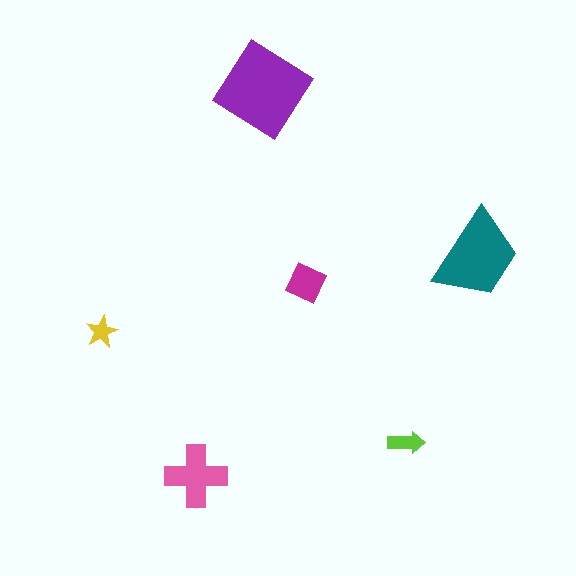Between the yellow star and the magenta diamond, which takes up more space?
The magenta diamond.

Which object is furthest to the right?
The teal trapezoid is rightmost.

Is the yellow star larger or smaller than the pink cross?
Smaller.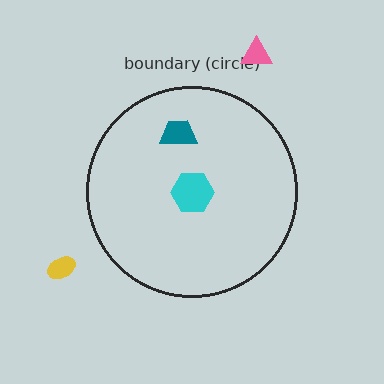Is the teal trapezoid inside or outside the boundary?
Inside.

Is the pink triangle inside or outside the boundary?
Outside.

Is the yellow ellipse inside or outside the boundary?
Outside.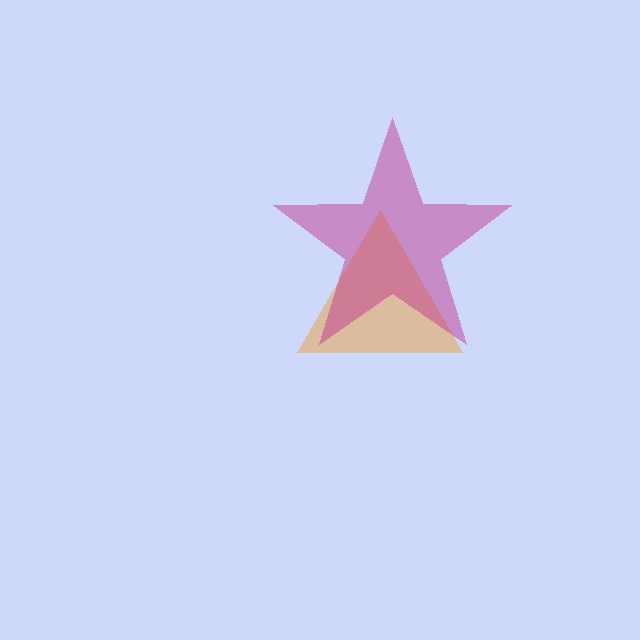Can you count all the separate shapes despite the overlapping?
Yes, there are 2 separate shapes.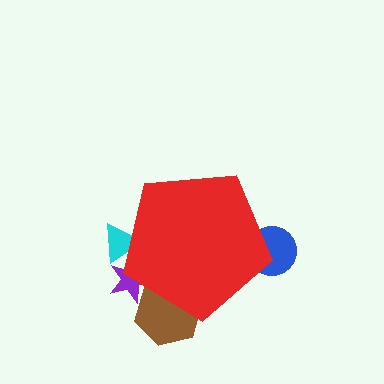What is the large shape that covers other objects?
A red pentagon.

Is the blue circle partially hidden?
Yes, the blue circle is partially hidden behind the red pentagon.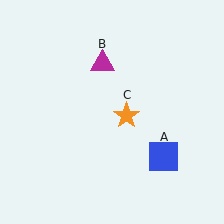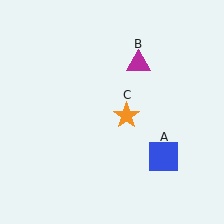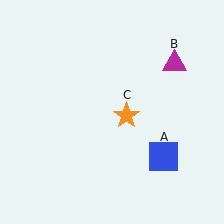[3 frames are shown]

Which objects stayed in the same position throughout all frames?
Blue square (object A) and orange star (object C) remained stationary.